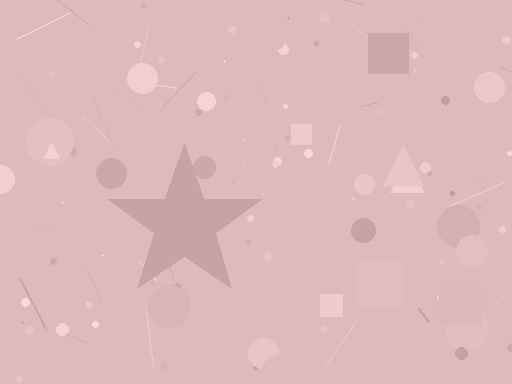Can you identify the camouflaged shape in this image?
The camouflaged shape is a star.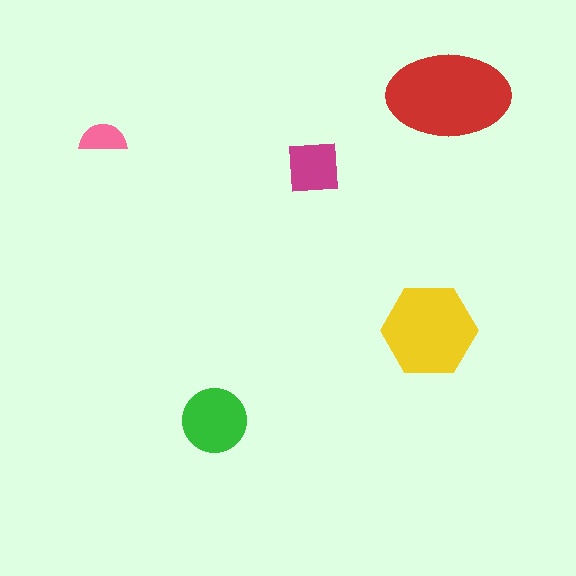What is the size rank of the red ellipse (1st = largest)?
1st.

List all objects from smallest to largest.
The pink semicircle, the magenta square, the green circle, the yellow hexagon, the red ellipse.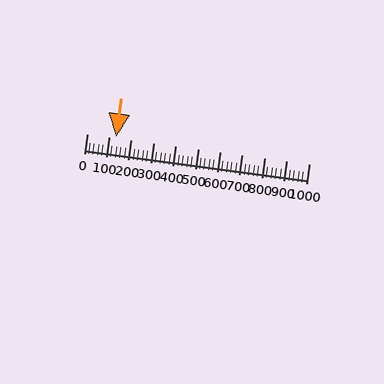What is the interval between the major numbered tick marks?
The major tick marks are spaced 100 units apart.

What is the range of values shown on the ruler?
The ruler shows values from 0 to 1000.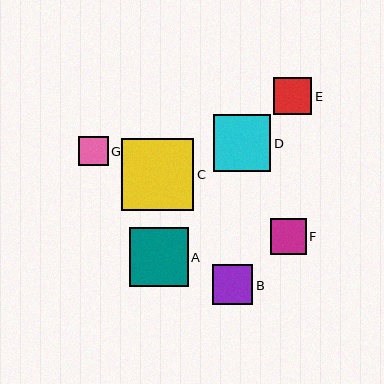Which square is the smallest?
Square G is the smallest with a size of approximately 29 pixels.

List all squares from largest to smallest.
From largest to smallest: C, A, D, B, E, F, G.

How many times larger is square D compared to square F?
Square D is approximately 1.6 times the size of square F.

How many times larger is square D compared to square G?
Square D is approximately 1.9 times the size of square G.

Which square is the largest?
Square C is the largest with a size of approximately 72 pixels.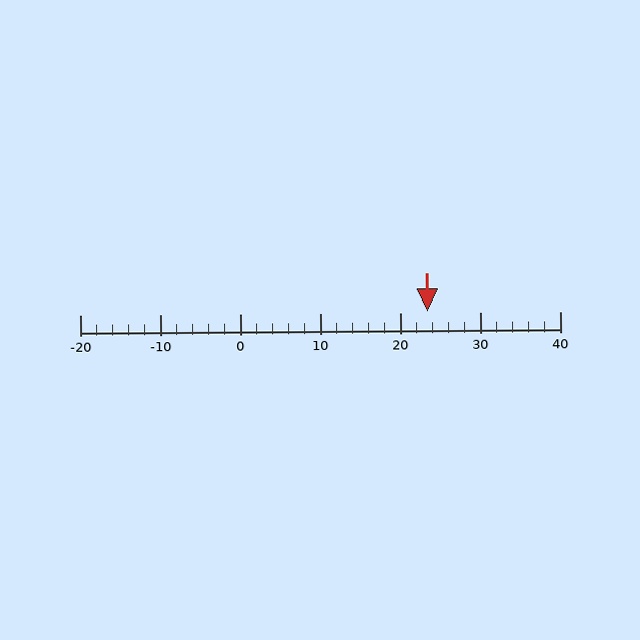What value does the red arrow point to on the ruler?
The red arrow points to approximately 23.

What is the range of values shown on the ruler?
The ruler shows values from -20 to 40.